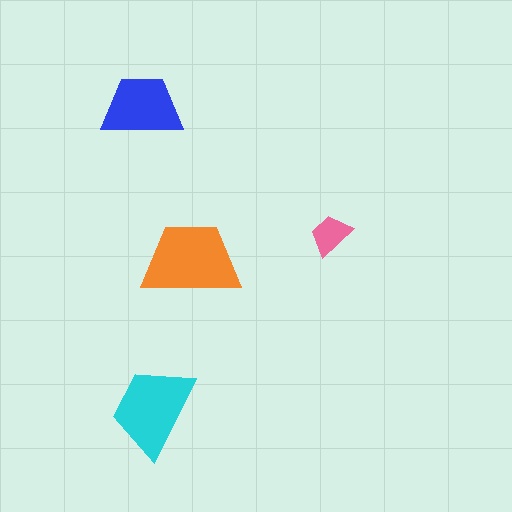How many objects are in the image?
There are 4 objects in the image.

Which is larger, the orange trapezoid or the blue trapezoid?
The orange one.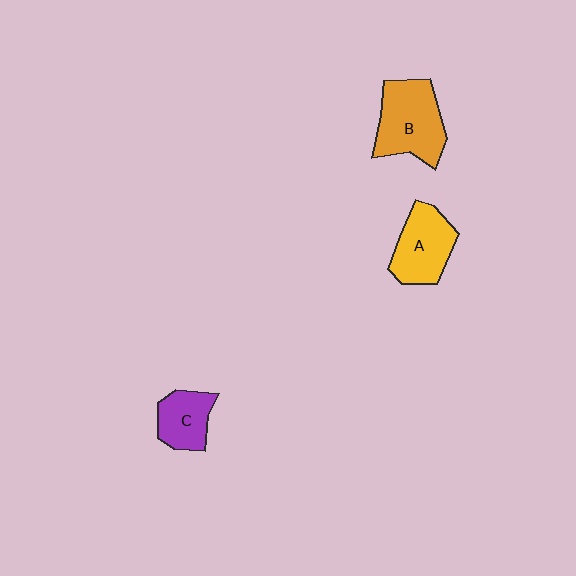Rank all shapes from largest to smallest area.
From largest to smallest: B (orange), A (yellow), C (purple).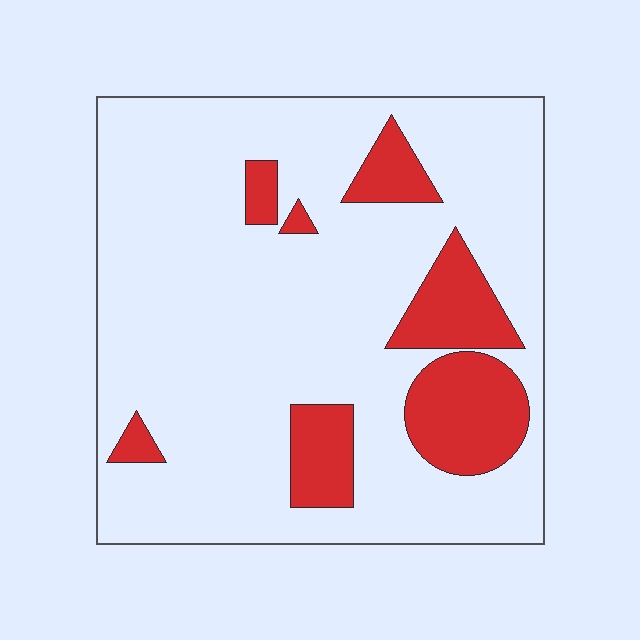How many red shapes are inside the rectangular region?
7.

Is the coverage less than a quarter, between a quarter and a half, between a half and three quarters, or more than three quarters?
Less than a quarter.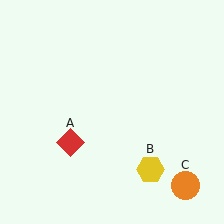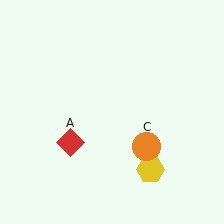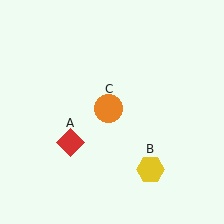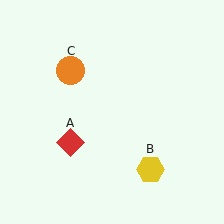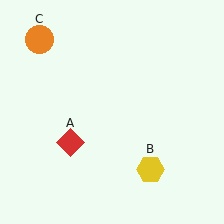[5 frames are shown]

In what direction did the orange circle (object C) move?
The orange circle (object C) moved up and to the left.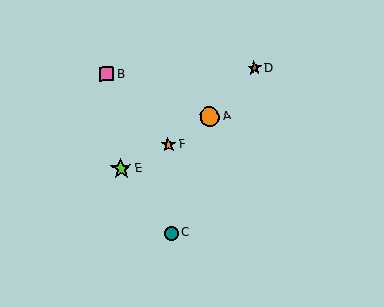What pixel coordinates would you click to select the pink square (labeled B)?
Click at (107, 74) to select the pink square B.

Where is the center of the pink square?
The center of the pink square is at (107, 74).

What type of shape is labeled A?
Shape A is an orange circle.